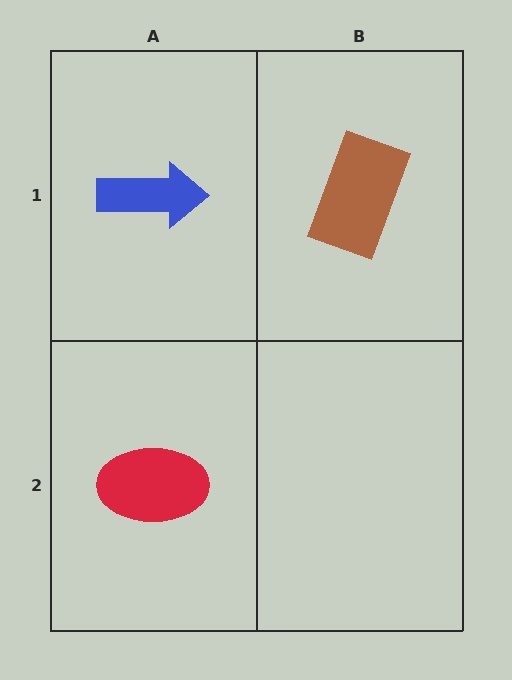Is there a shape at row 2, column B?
No, that cell is empty.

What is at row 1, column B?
A brown rectangle.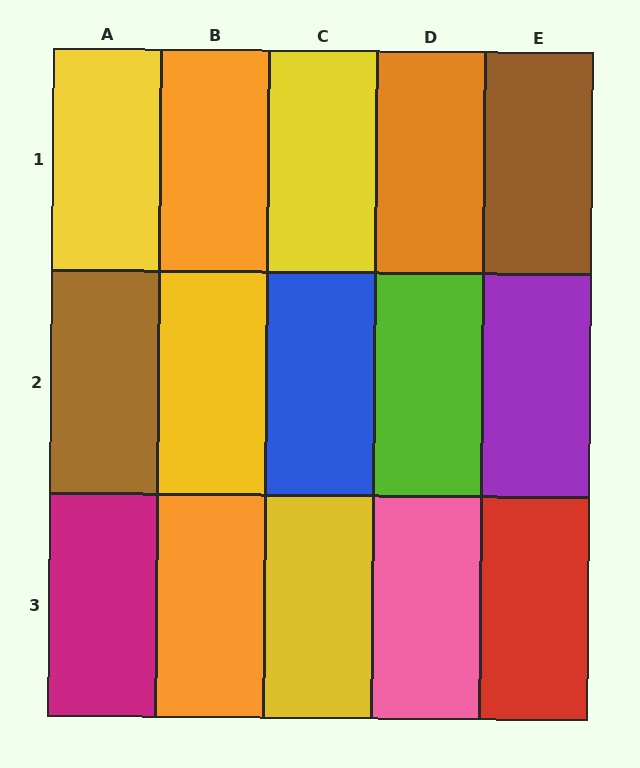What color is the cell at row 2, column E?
Purple.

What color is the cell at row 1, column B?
Orange.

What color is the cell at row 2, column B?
Yellow.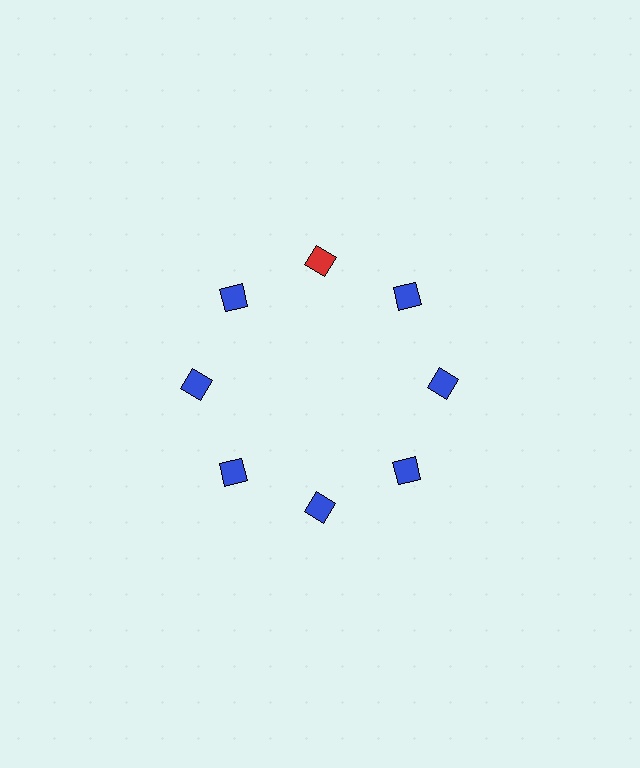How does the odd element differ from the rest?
It has a different color: red instead of blue.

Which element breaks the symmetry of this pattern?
The red diamond at roughly the 12 o'clock position breaks the symmetry. All other shapes are blue diamonds.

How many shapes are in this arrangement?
There are 8 shapes arranged in a ring pattern.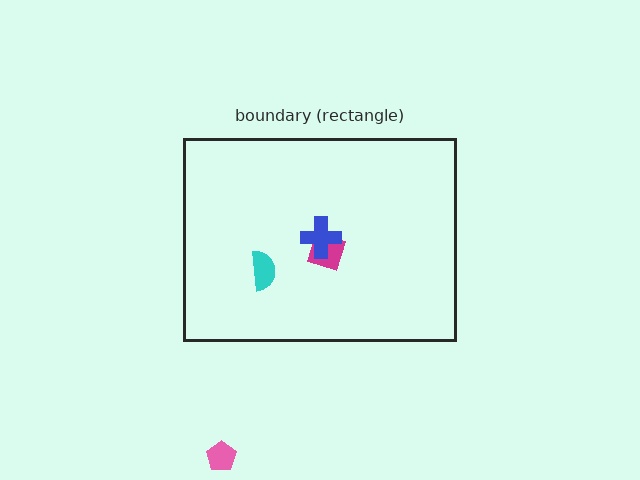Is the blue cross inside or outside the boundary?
Inside.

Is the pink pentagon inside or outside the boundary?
Outside.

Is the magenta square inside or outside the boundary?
Inside.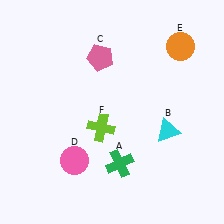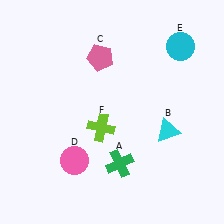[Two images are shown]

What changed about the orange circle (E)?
In Image 1, E is orange. In Image 2, it changed to cyan.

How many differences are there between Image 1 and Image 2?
There is 1 difference between the two images.